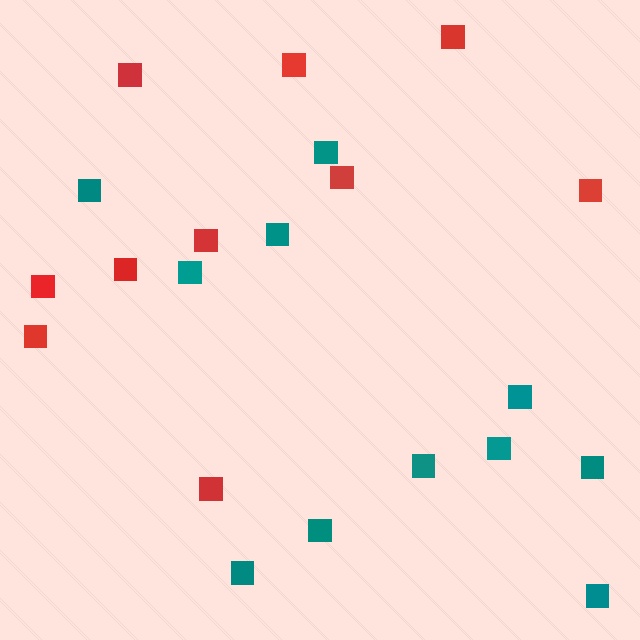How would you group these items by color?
There are 2 groups: one group of teal squares (11) and one group of red squares (10).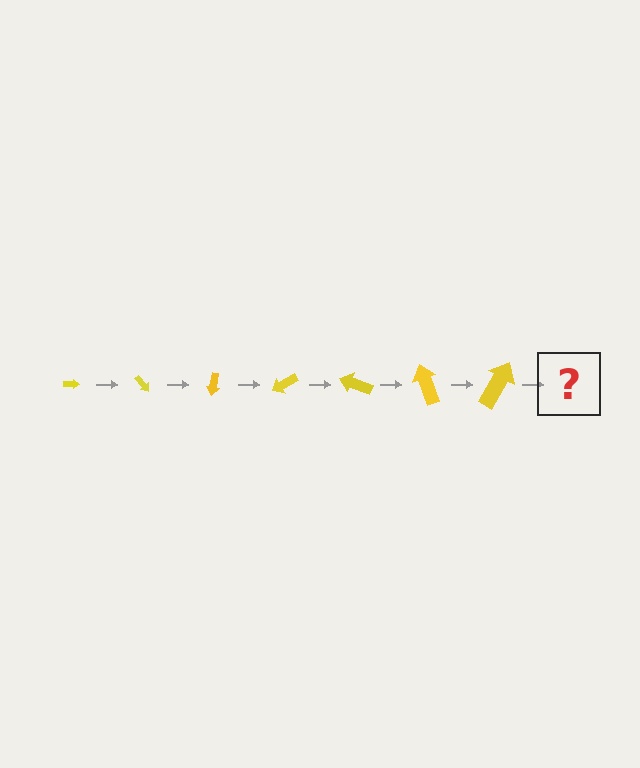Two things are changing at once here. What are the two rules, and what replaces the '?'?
The two rules are that the arrow grows larger each step and it rotates 50 degrees each step. The '?' should be an arrow, larger than the previous one and rotated 350 degrees from the start.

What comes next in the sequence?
The next element should be an arrow, larger than the previous one and rotated 350 degrees from the start.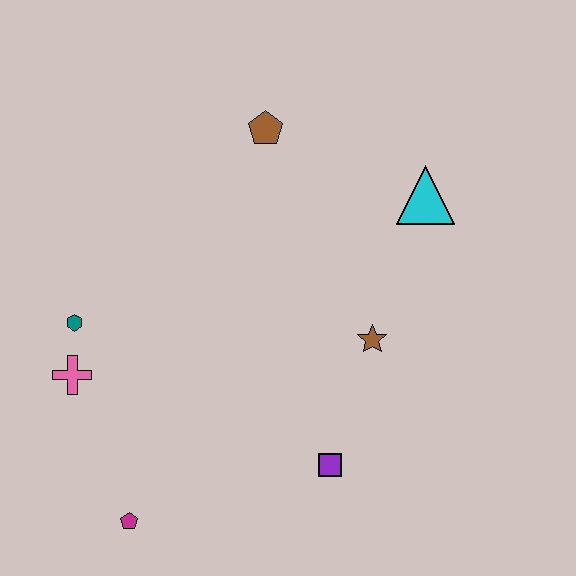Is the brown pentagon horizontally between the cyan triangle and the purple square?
No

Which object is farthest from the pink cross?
The cyan triangle is farthest from the pink cross.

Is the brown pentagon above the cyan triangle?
Yes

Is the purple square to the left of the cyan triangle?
Yes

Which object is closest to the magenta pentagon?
The pink cross is closest to the magenta pentagon.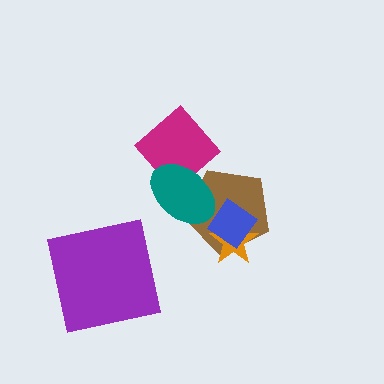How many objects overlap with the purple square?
0 objects overlap with the purple square.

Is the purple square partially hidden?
No, no other shape covers it.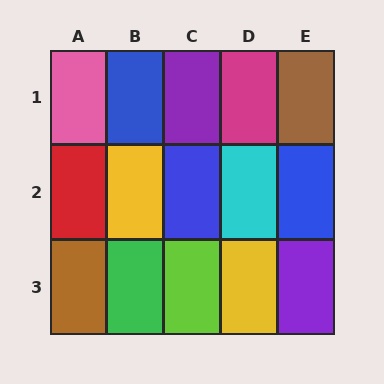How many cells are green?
1 cell is green.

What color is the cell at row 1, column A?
Pink.